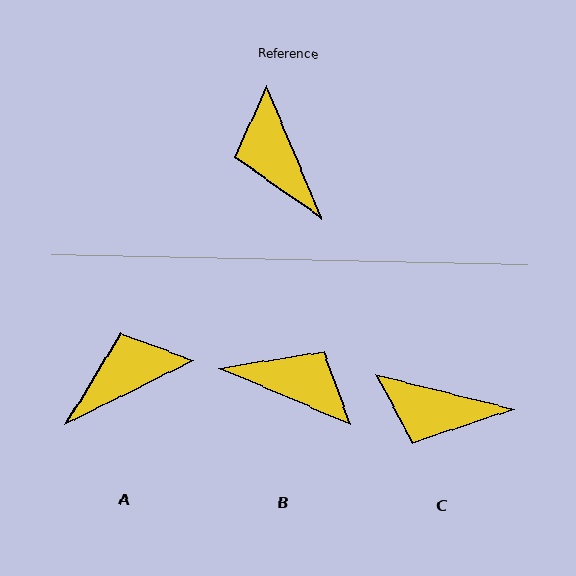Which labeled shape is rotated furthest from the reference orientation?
B, about 136 degrees away.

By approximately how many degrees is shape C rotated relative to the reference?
Approximately 53 degrees counter-clockwise.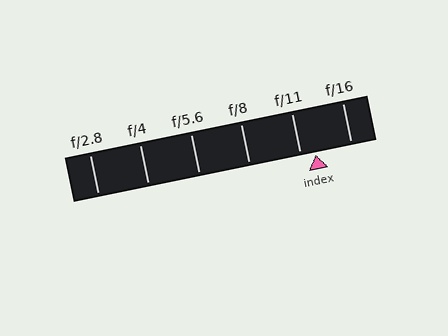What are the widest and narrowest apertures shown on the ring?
The widest aperture shown is f/2.8 and the narrowest is f/16.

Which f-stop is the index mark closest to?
The index mark is closest to f/11.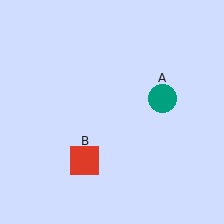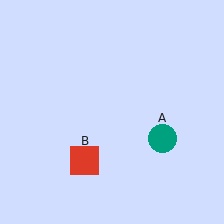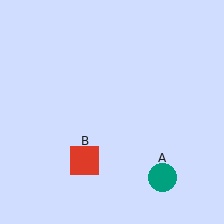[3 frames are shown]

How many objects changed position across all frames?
1 object changed position: teal circle (object A).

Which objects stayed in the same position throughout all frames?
Red square (object B) remained stationary.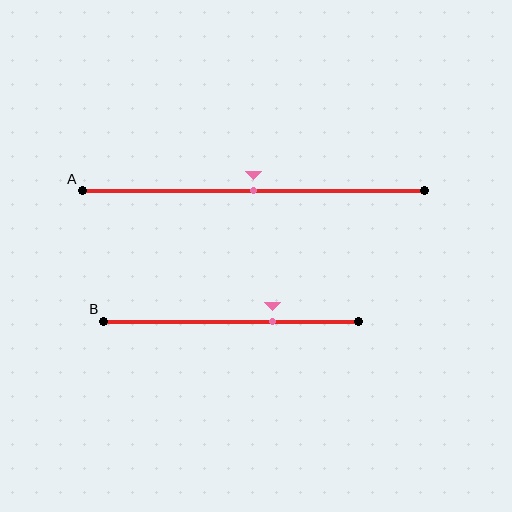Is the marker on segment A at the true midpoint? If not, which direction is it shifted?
Yes, the marker on segment A is at the true midpoint.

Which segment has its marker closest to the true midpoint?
Segment A has its marker closest to the true midpoint.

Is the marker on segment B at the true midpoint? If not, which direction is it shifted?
No, the marker on segment B is shifted to the right by about 16% of the segment length.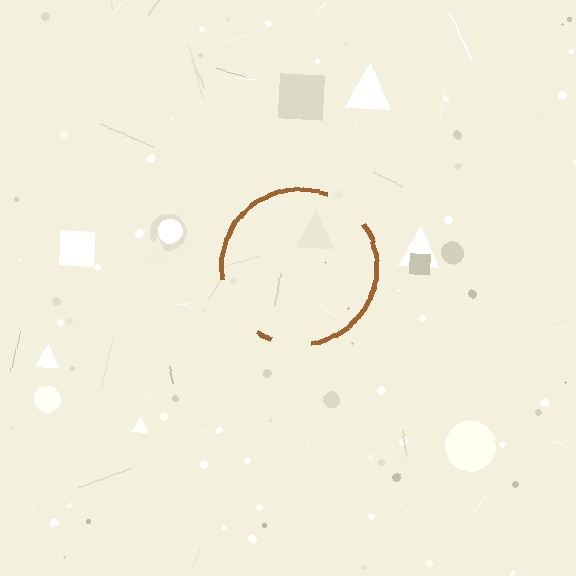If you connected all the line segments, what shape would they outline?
They would outline a circle.